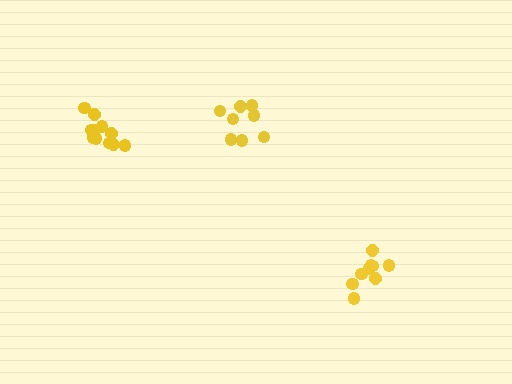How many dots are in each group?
Group 1: 11 dots, Group 2: 9 dots, Group 3: 8 dots (28 total).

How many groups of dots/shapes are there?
There are 3 groups.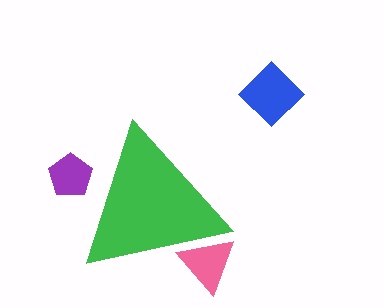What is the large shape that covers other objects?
A green triangle.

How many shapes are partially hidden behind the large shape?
2 shapes are partially hidden.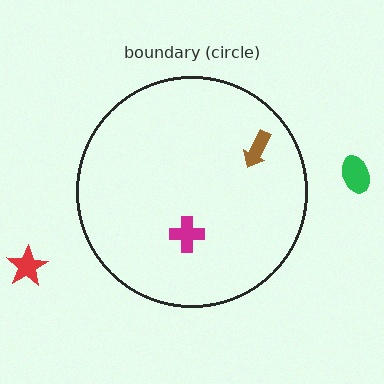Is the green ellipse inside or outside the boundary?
Outside.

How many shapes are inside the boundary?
2 inside, 2 outside.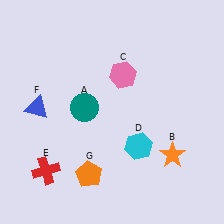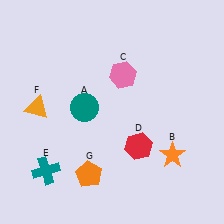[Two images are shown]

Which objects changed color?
D changed from cyan to red. E changed from red to teal. F changed from blue to orange.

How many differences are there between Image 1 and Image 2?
There are 3 differences between the two images.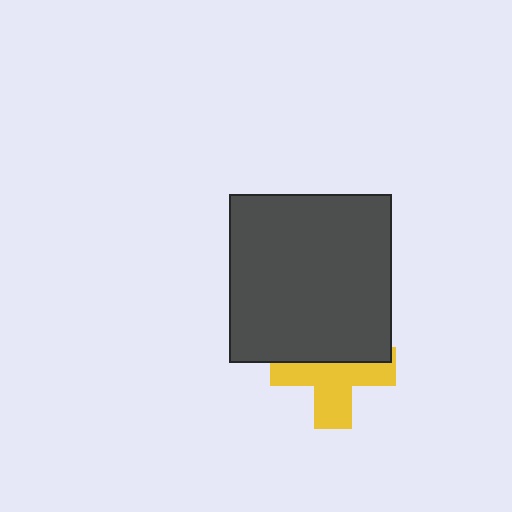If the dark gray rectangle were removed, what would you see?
You would see the complete yellow cross.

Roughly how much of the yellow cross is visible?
About half of it is visible (roughly 55%).